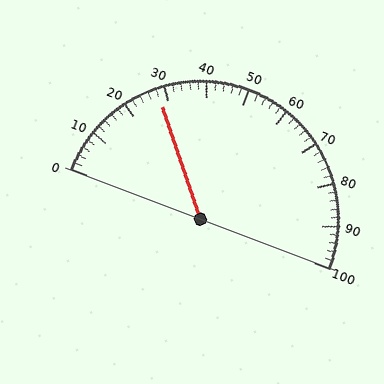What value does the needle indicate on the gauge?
The needle indicates approximately 28.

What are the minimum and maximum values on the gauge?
The gauge ranges from 0 to 100.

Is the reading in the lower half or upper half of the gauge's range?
The reading is in the lower half of the range (0 to 100).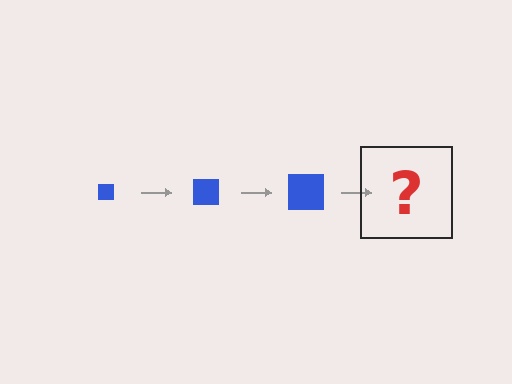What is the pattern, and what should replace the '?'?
The pattern is that the square gets progressively larger each step. The '?' should be a blue square, larger than the previous one.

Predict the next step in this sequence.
The next step is a blue square, larger than the previous one.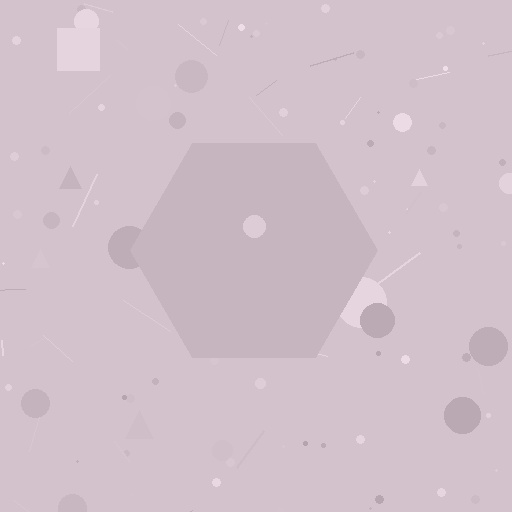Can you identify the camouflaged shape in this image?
The camouflaged shape is a hexagon.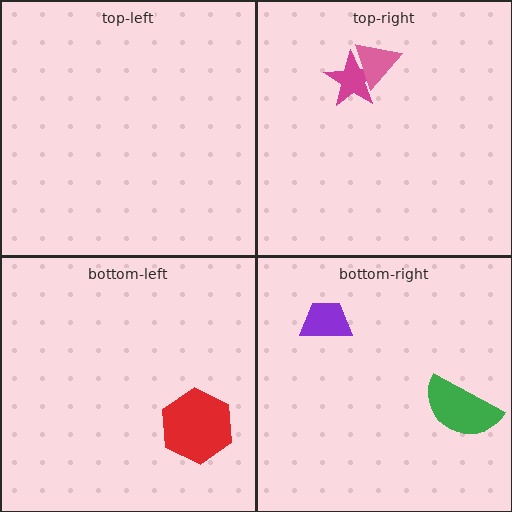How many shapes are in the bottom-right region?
2.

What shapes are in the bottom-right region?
The purple trapezoid, the green semicircle.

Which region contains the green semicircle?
The bottom-right region.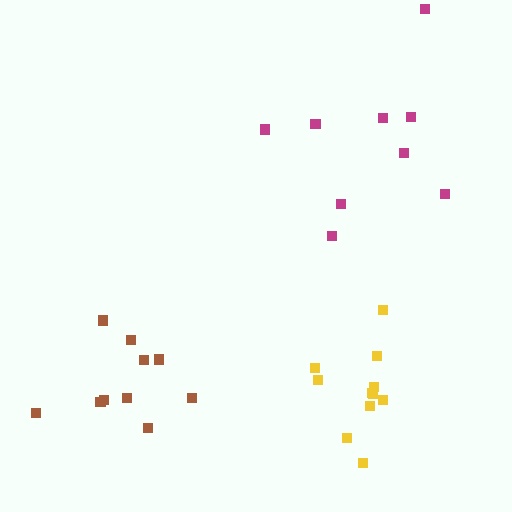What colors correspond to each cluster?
The clusters are colored: brown, magenta, yellow.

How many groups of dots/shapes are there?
There are 3 groups.